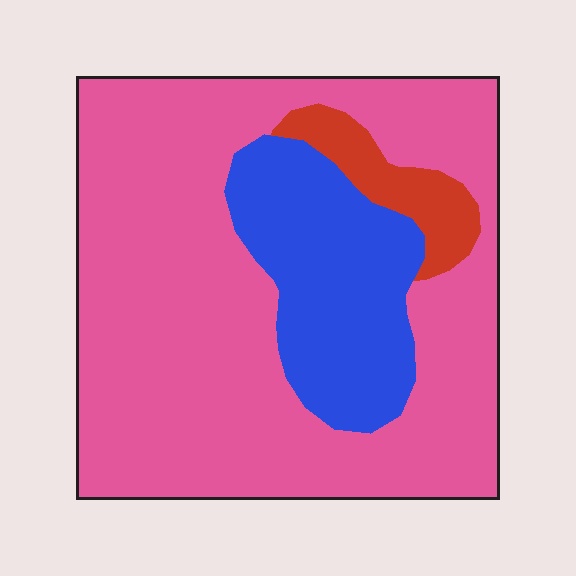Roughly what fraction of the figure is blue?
Blue takes up about one fifth (1/5) of the figure.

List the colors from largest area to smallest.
From largest to smallest: pink, blue, red.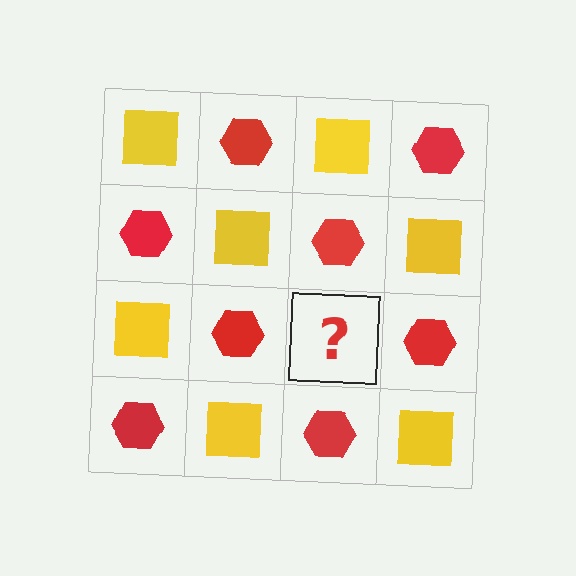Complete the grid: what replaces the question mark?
The question mark should be replaced with a yellow square.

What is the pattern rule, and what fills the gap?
The rule is that it alternates yellow square and red hexagon in a checkerboard pattern. The gap should be filled with a yellow square.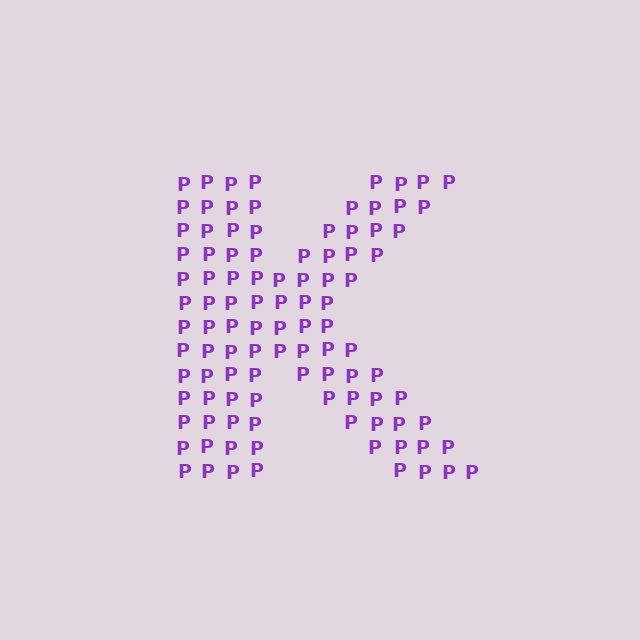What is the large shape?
The large shape is the letter K.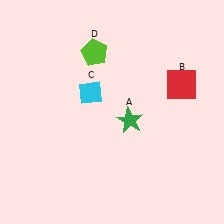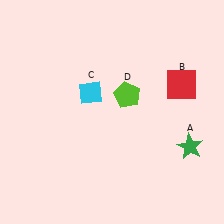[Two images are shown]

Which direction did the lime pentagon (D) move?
The lime pentagon (D) moved down.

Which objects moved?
The objects that moved are: the green star (A), the lime pentagon (D).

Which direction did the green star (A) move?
The green star (A) moved right.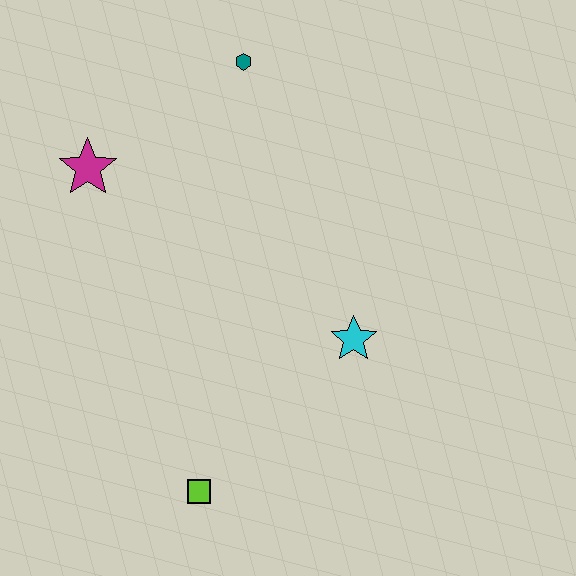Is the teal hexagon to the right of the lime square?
Yes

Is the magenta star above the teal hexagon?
No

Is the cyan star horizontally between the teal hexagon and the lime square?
No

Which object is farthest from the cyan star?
The magenta star is farthest from the cyan star.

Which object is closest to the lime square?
The cyan star is closest to the lime square.